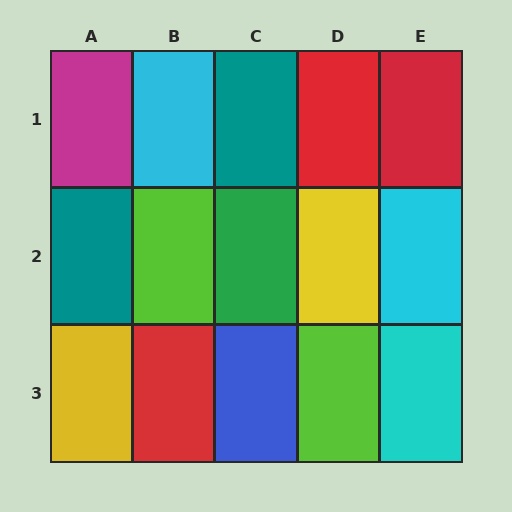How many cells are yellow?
2 cells are yellow.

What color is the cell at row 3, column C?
Blue.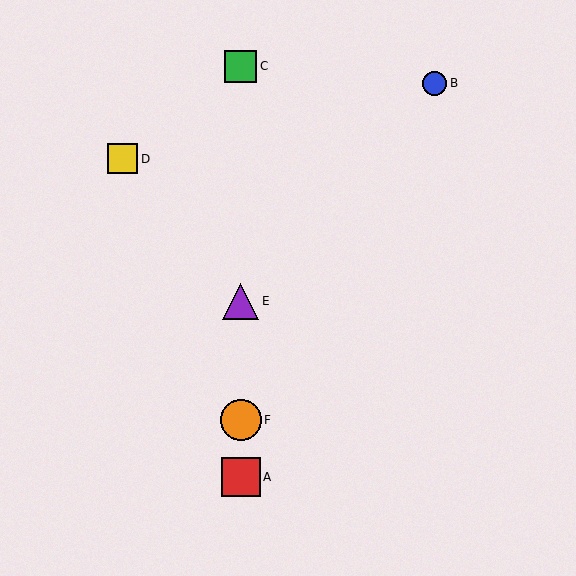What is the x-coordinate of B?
Object B is at x≈435.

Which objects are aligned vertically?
Objects A, C, E, F are aligned vertically.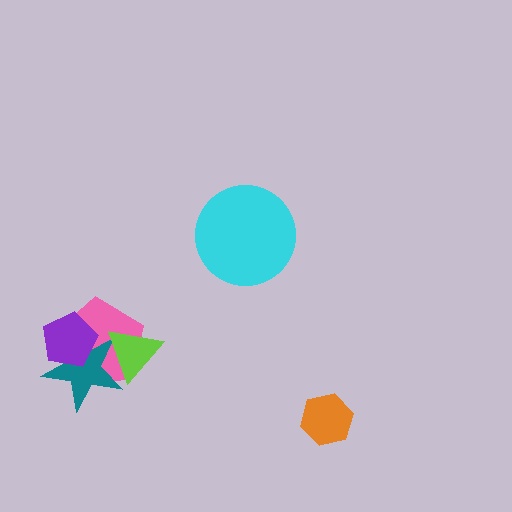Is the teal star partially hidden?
Yes, it is partially covered by another shape.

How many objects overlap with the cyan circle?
0 objects overlap with the cyan circle.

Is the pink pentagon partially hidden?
Yes, it is partially covered by another shape.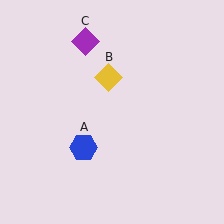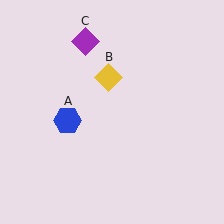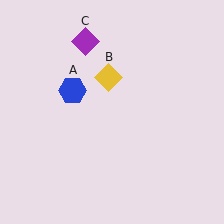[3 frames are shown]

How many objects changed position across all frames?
1 object changed position: blue hexagon (object A).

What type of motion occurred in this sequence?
The blue hexagon (object A) rotated clockwise around the center of the scene.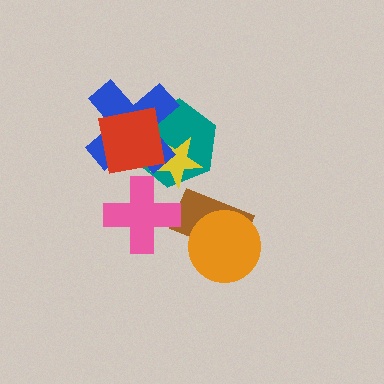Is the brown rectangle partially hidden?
Yes, it is partially covered by another shape.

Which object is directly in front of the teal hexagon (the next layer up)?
The yellow star is directly in front of the teal hexagon.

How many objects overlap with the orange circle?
1 object overlaps with the orange circle.